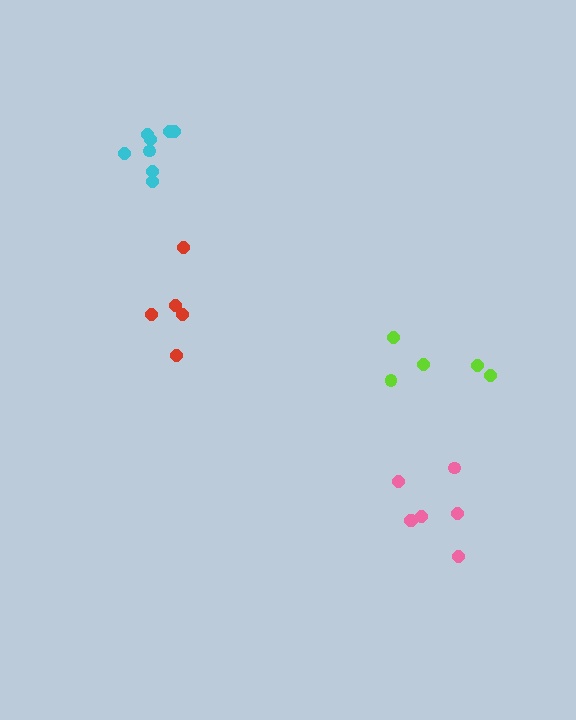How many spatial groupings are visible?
There are 4 spatial groupings.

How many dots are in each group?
Group 1: 7 dots, Group 2: 5 dots, Group 3: 8 dots, Group 4: 5 dots (25 total).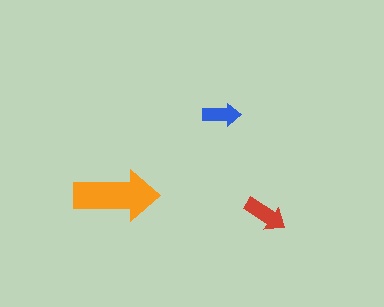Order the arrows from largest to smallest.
the orange one, the red one, the blue one.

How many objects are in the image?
There are 3 objects in the image.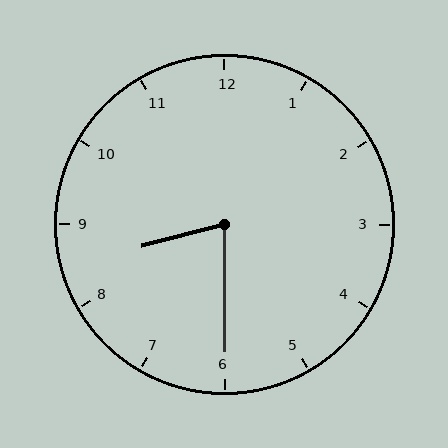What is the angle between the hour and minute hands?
Approximately 75 degrees.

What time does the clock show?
8:30.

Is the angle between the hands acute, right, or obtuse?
It is acute.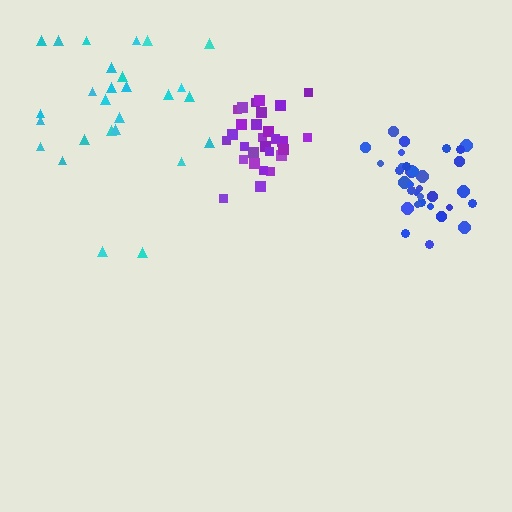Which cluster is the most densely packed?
Purple.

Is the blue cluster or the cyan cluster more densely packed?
Blue.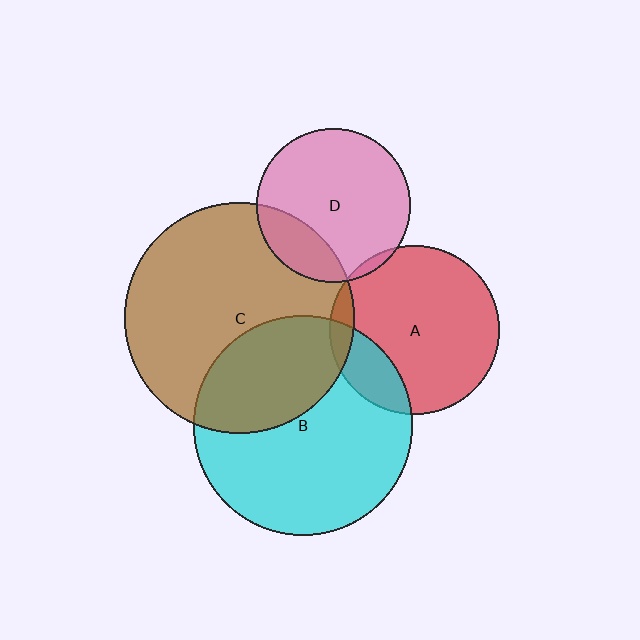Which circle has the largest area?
Circle C (brown).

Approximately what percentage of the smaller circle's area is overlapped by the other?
Approximately 5%.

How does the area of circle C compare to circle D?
Approximately 2.2 times.